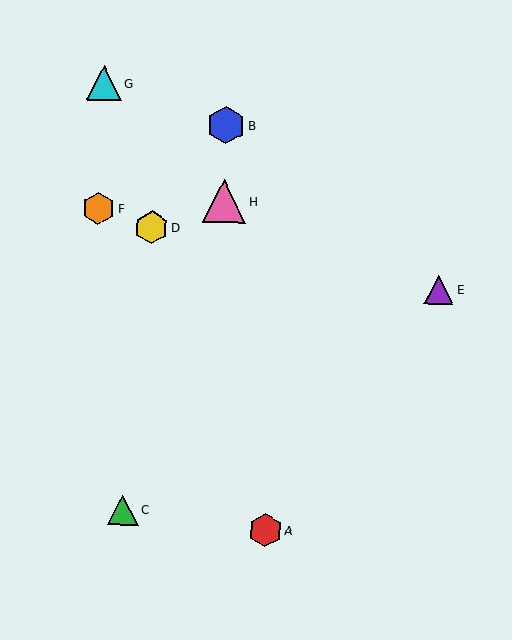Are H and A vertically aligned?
No, H is at x≈224 and A is at x≈265.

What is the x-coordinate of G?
Object G is at x≈104.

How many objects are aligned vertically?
2 objects (B, H) are aligned vertically.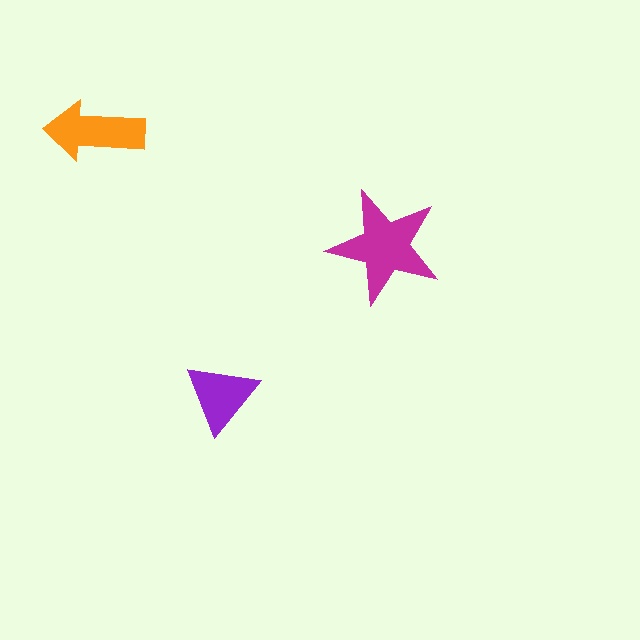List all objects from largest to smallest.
The magenta star, the orange arrow, the purple triangle.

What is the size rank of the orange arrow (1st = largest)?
2nd.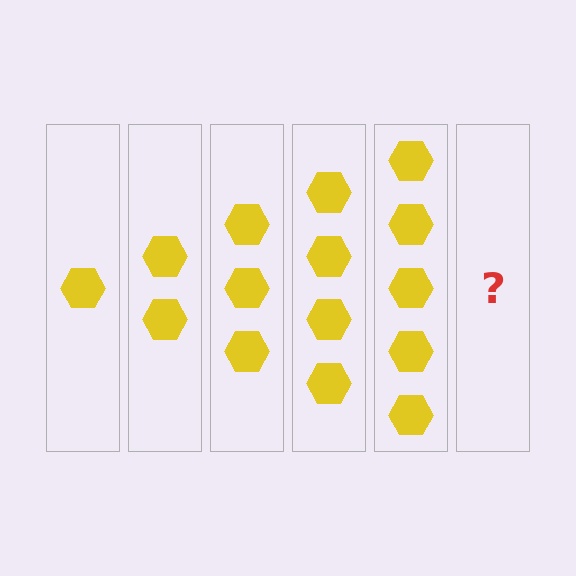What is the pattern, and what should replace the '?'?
The pattern is that each step adds one more hexagon. The '?' should be 6 hexagons.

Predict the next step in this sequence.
The next step is 6 hexagons.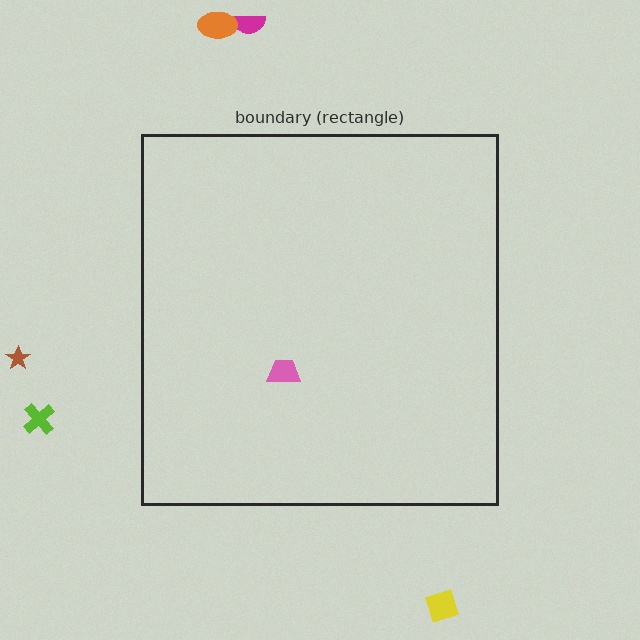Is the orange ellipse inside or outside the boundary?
Outside.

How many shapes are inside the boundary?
1 inside, 5 outside.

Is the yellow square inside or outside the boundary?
Outside.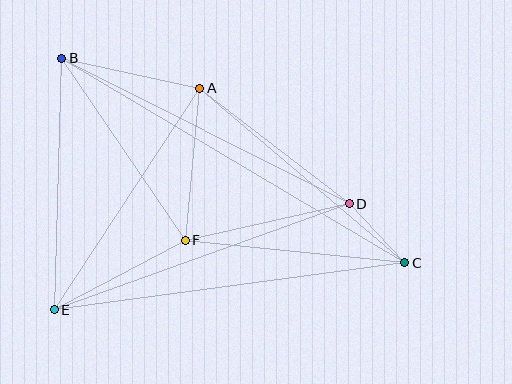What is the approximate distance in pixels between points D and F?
The distance between D and F is approximately 168 pixels.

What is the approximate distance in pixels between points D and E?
The distance between D and E is approximately 313 pixels.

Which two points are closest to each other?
Points C and D are closest to each other.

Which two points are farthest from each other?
Points B and C are farthest from each other.